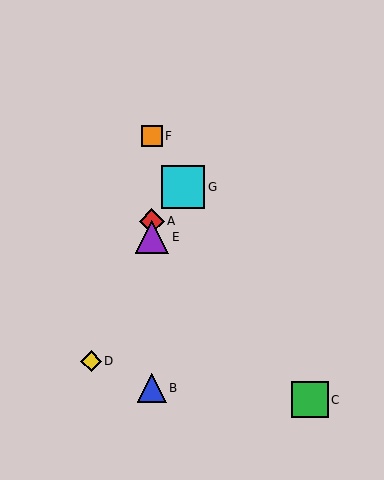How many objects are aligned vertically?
4 objects (A, B, E, F) are aligned vertically.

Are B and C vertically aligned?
No, B is at x≈152 and C is at x≈310.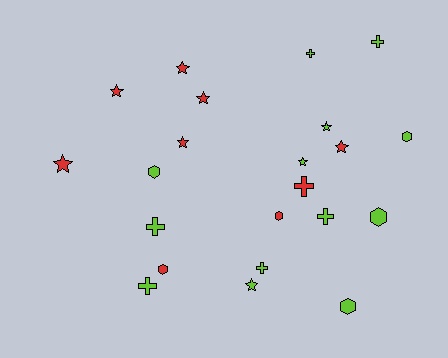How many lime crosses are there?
There are 6 lime crosses.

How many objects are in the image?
There are 22 objects.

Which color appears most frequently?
Lime, with 13 objects.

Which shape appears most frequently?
Star, with 9 objects.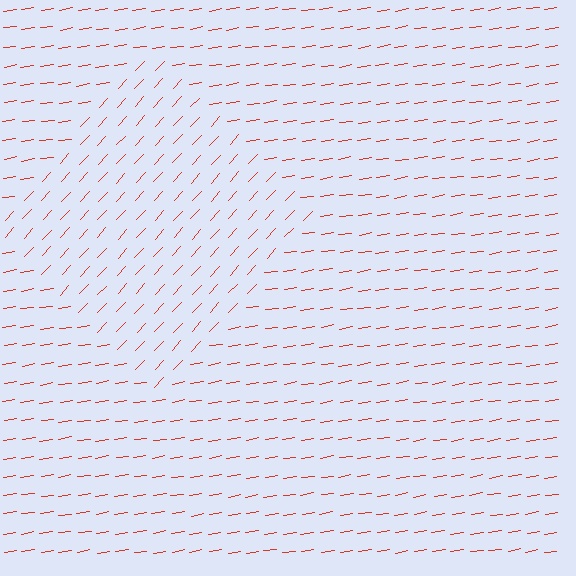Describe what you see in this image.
The image is filled with small red line segments. A diamond region in the image has lines oriented differently from the surrounding lines, creating a visible texture boundary.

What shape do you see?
I see a diamond.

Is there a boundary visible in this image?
Yes, there is a texture boundary formed by a change in line orientation.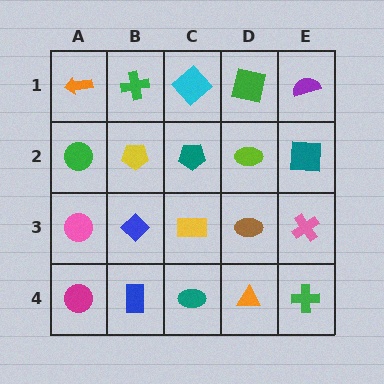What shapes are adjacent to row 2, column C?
A cyan diamond (row 1, column C), a yellow rectangle (row 3, column C), a yellow pentagon (row 2, column B), a lime ellipse (row 2, column D).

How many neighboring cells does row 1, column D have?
3.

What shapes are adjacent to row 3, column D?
A lime ellipse (row 2, column D), an orange triangle (row 4, column D), a yellow rectangle (row 3, column C), a pink cross (row 3, column E).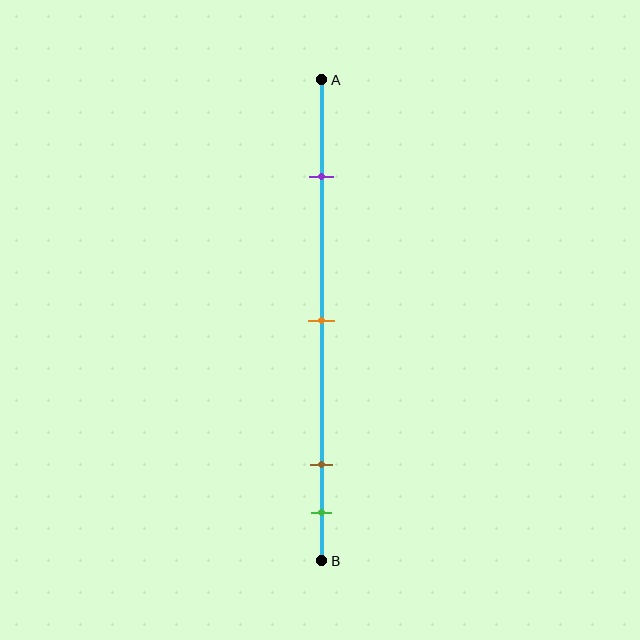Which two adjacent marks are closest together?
The brown and green marks are the closest adjacent pair.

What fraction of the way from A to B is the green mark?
The green mark is approximately 90% (0.9) of the way from A to B.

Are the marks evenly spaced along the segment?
No, the marks are not evenly spaced.